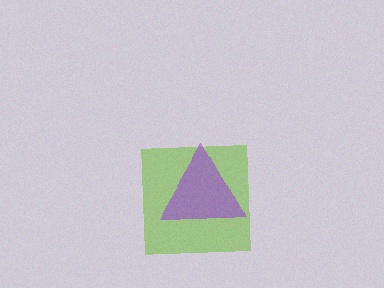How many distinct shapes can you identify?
There are 2 distinct shapes: a lime square, a purple triangle.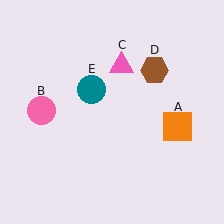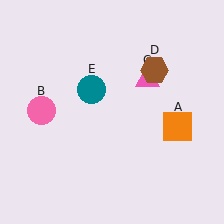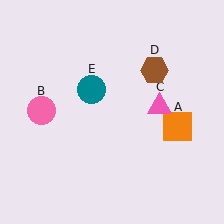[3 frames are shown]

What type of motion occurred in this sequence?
The pink triangle (object C) rotated clockwise around the center of the scene.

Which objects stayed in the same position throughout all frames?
Orange square (object A) and pink circle (object B) and brown hexagon (object D) and teal circle (object E) remained stationary.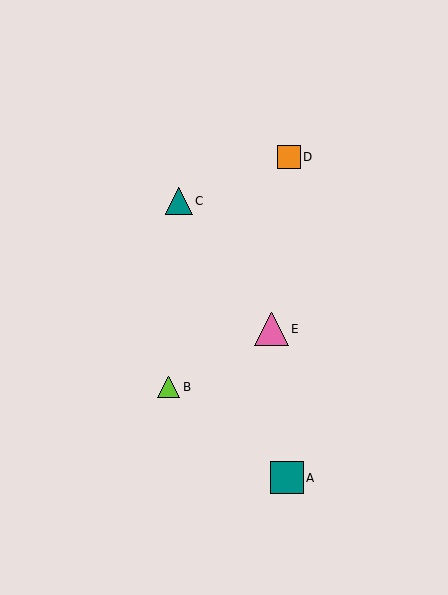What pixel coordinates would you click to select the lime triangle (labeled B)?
Click at (169, 387) to select the lime triangle B.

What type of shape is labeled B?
Shape B is a lime triangle.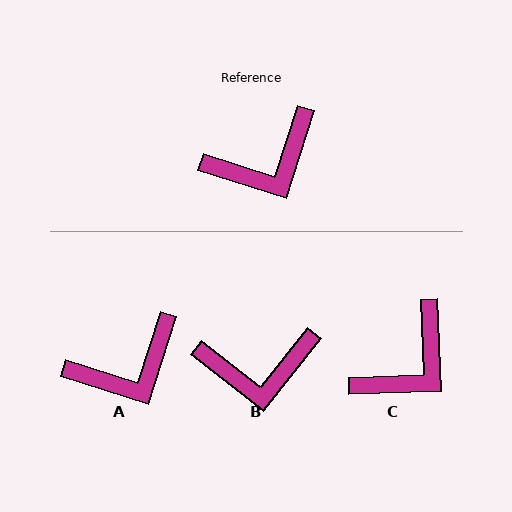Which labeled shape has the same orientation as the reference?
A.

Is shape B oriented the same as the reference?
No, it is off by about 20 degrees.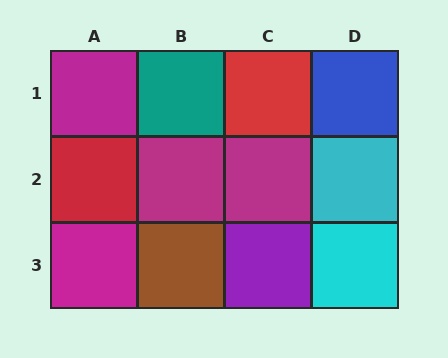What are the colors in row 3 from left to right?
Magenta, brown, purple, cyan.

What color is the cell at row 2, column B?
Magenta.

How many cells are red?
2 cells are red.